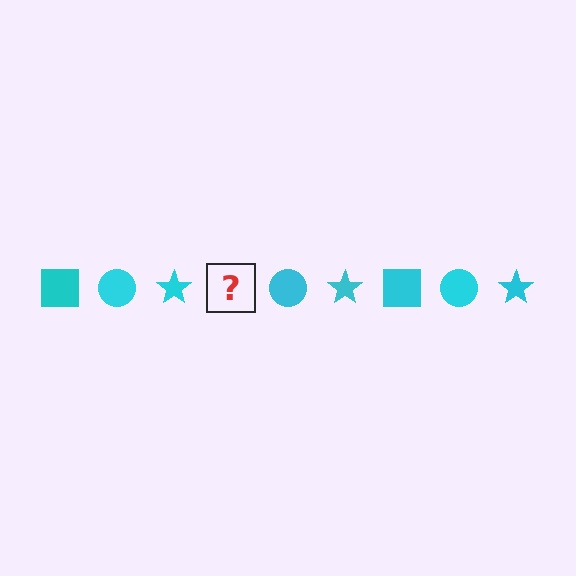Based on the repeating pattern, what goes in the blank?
The blank should be a cyan square.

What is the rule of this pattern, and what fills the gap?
The rule is that the pattern cycles through square, circle, star shapes in cyan. The gap should be filled with a cyan square.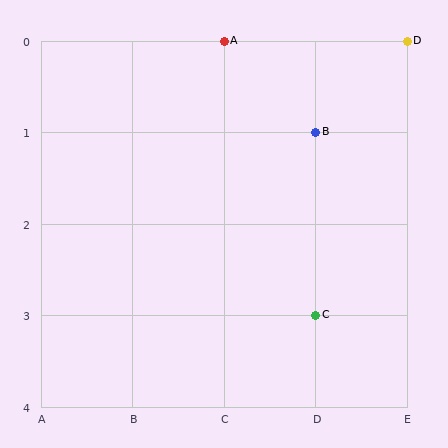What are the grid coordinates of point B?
Point B is at grid coordinates (D, 1).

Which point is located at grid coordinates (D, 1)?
Point B is at (D, 1).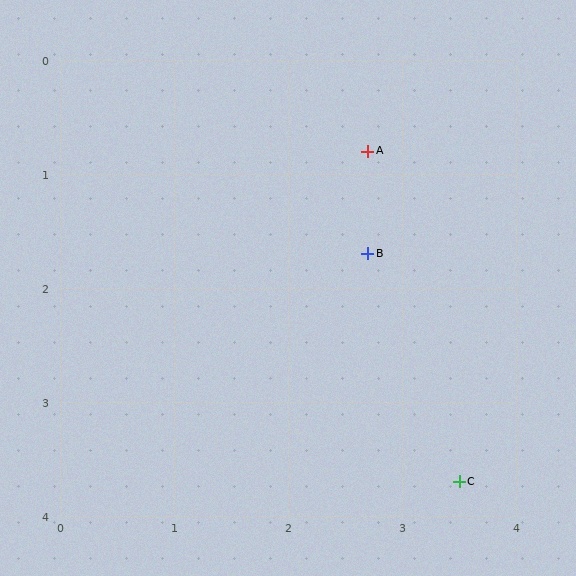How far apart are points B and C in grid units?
Points B and C are about 2.2 grid units apart.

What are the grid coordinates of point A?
Point A is at approximately (2.7, 0.8).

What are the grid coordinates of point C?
Point C is at approximately (3.5, 3.7).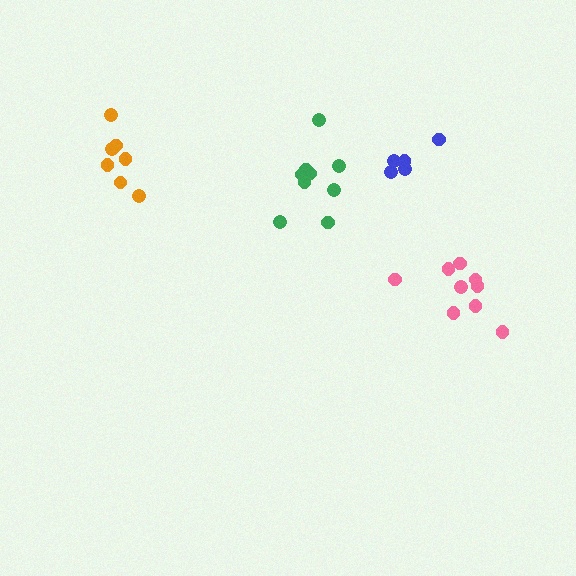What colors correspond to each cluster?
The clusters are colored: pink, green, blue, orange.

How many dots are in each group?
Group 1: 9 dots, Group 2: 9 dots, Group 3: 5 dots, Group 4: 7 dots (30 total).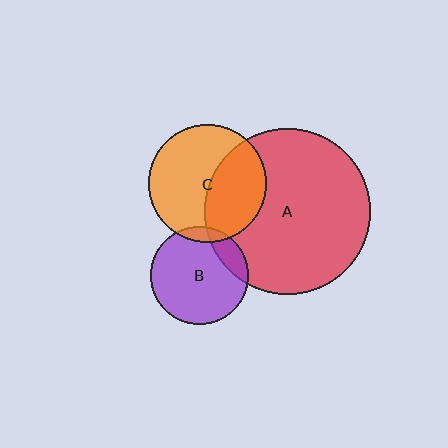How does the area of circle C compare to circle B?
Approximately 1.5 times.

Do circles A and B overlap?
Yes.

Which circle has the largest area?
Circle A (red).